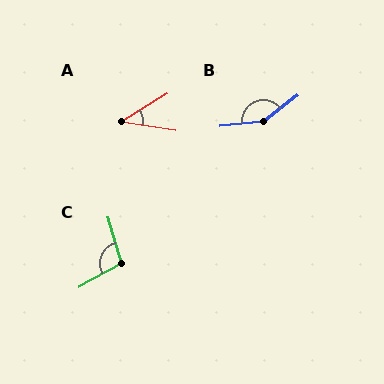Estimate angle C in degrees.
Approximately 102 degrees.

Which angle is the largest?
B, at approximately 148 degrees.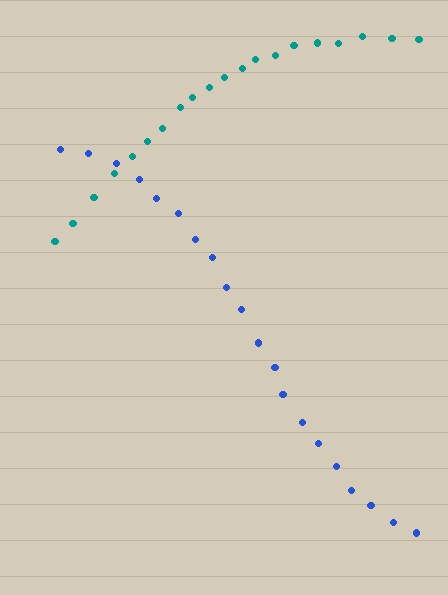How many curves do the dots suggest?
There are 2 distinct paths.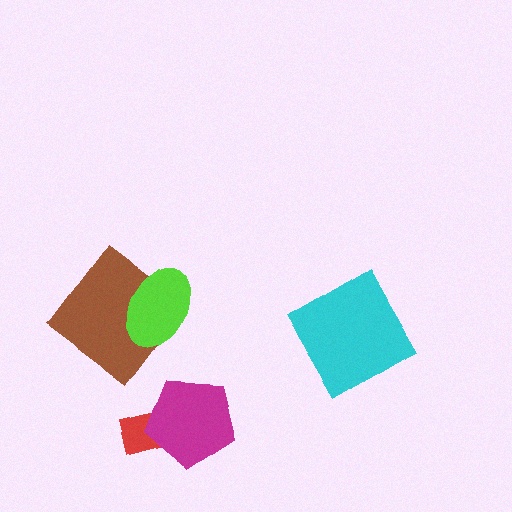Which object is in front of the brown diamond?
The lime ellipse is in front of the brown diamond.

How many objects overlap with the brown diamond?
1 object overlaps with the brown diamond.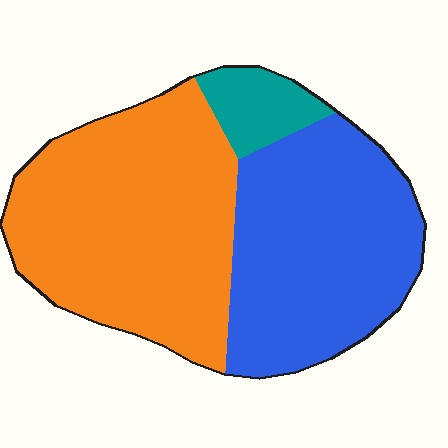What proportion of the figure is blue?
Blue takes up about two fifths (2/5) of the figure.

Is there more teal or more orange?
Orange.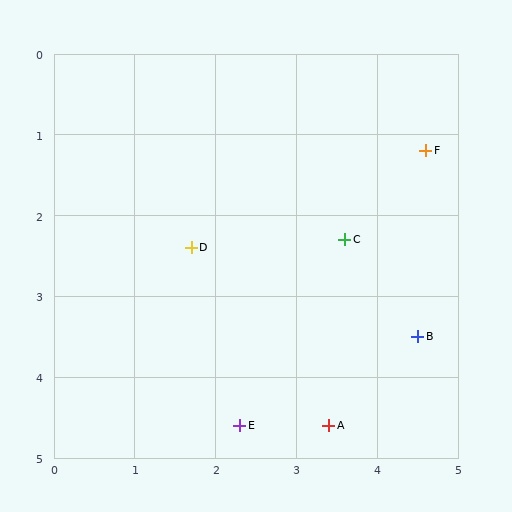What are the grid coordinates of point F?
Point F is at approximately (4.6, 1.2).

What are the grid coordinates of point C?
Point C is at approximately (3.6, 2.3).